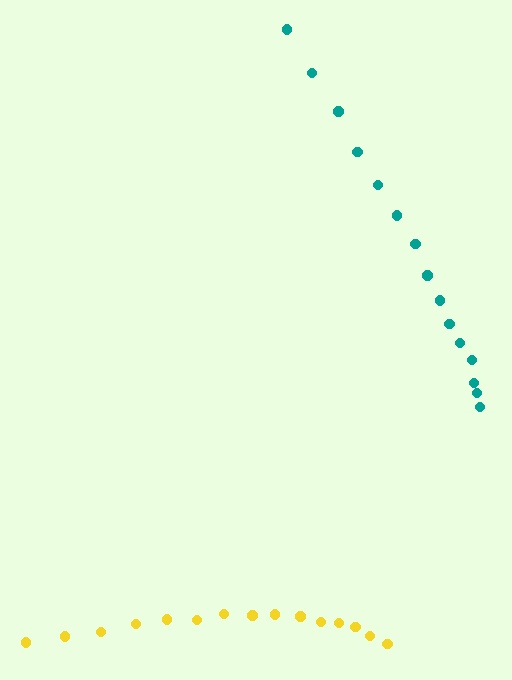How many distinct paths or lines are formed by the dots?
There are 2 distinct paths.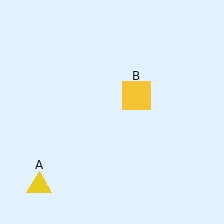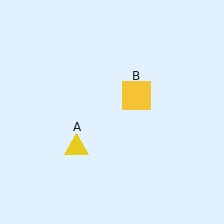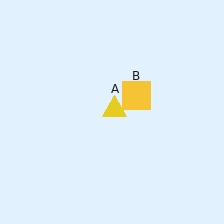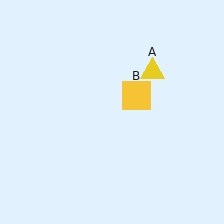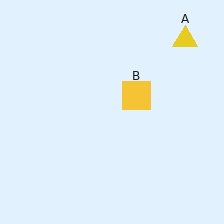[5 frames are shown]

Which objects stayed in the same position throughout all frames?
Yellow square (object B) remained stationary.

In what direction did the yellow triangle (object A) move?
The yellow triangle (object A) moved up and to the right.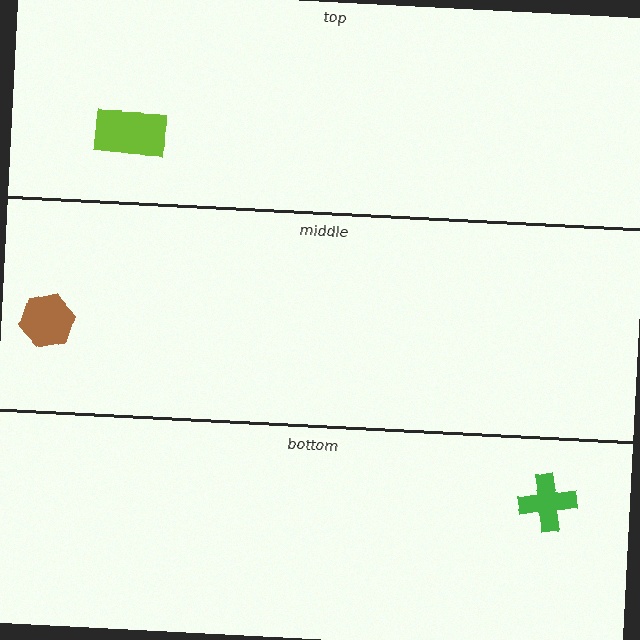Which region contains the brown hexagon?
The middle region.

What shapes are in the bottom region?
The green cross.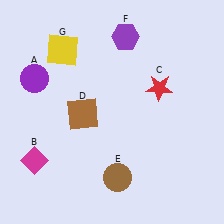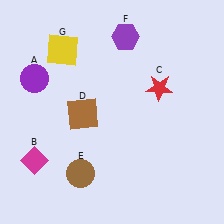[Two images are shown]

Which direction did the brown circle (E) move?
The brown circle (E) moved left.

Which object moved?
The brown circle (E) moved left.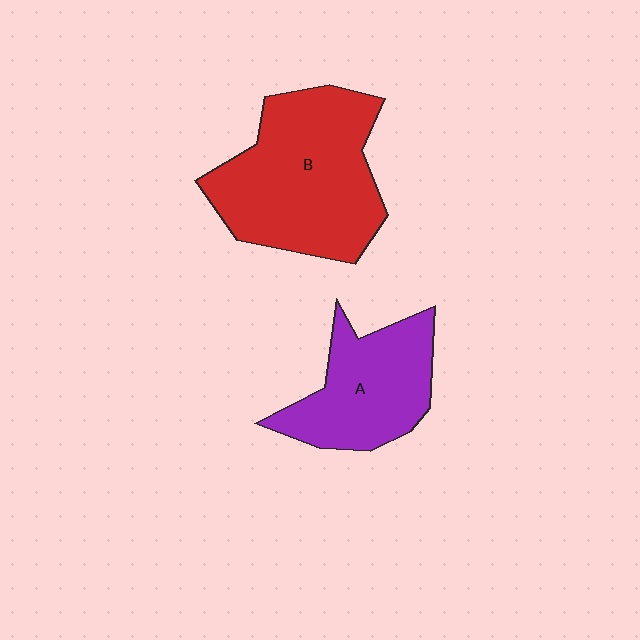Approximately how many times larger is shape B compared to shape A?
Approximately 1.5 times.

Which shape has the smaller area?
Shape A (purple).